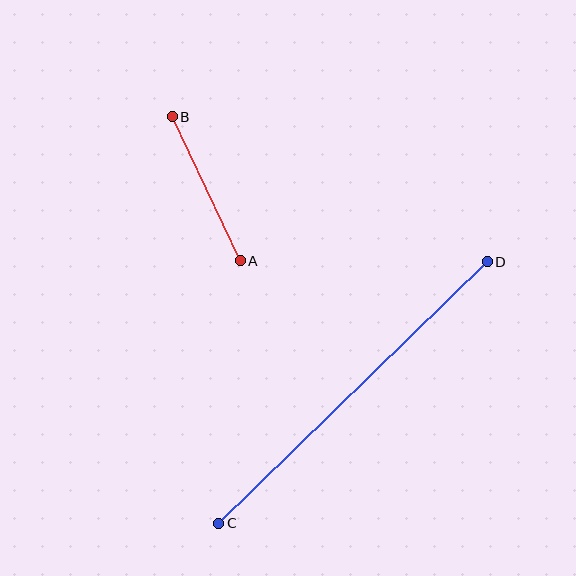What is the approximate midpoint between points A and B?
The midpoint is at approximately (206, 189) pixels.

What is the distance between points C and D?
The distance is approximately 375 pixels.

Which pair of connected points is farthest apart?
Points C and D are farthest apart.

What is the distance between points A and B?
The distance is approximately 159 pixels.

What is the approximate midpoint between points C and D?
The midpoint is at approximately (353, 392) pixels.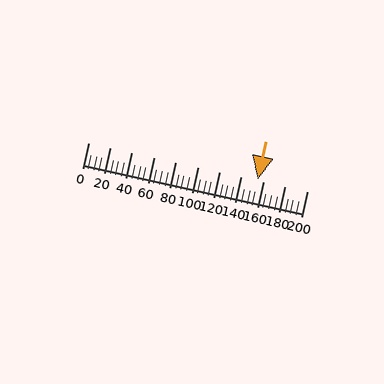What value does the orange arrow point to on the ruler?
The orange arrow points to approximately 155.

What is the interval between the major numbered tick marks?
The major tick marks are spaced 20 units apart.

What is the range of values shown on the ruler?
The ruler shows values from 0 to 200.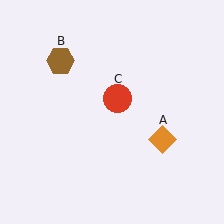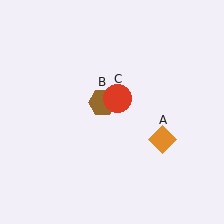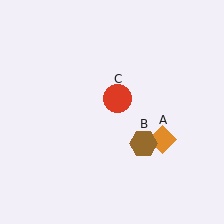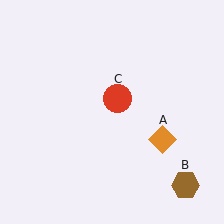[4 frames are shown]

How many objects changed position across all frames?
1 object changed position: brown hexagon (object B).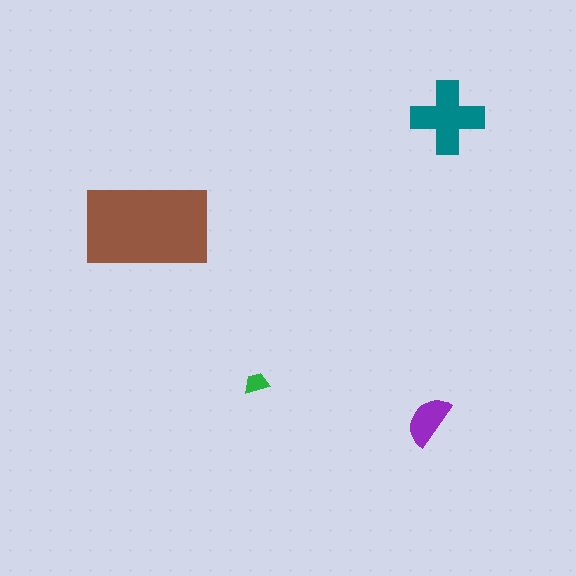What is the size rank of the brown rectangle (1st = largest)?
1st.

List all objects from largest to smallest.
The brown rectangle, the teal cross, the purple semicircle, the green trapezoid.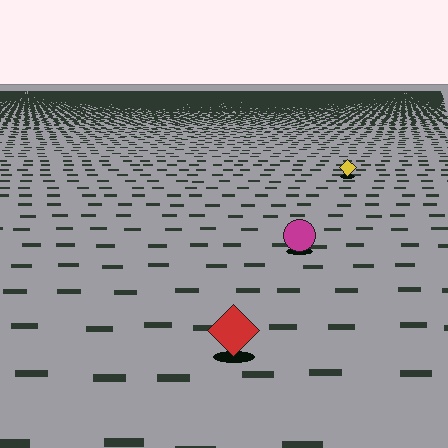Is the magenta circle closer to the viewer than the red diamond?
No. The red diamond is closer — you can tell from the texture gradient: the ground texture is coarser near it.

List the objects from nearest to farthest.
From nearest to farthest: the red diamond, the magenta circle, the yellow diamond.